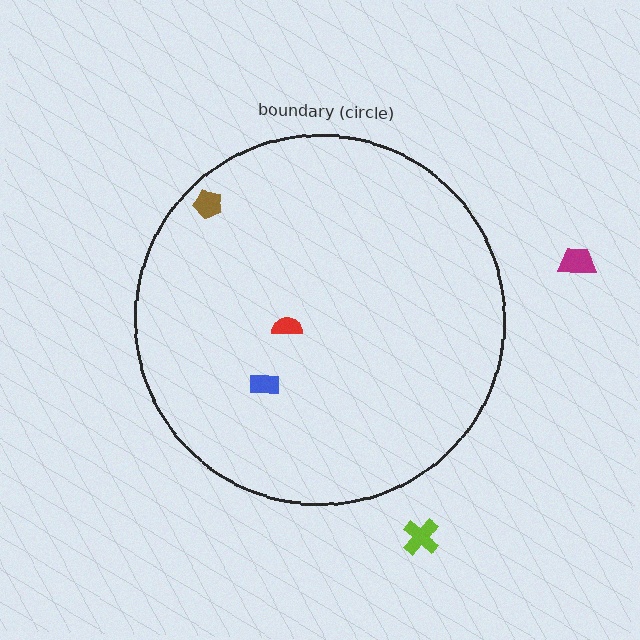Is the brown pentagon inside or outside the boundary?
Inside.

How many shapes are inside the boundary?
3 inside, 2 outside.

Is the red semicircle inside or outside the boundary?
Inside.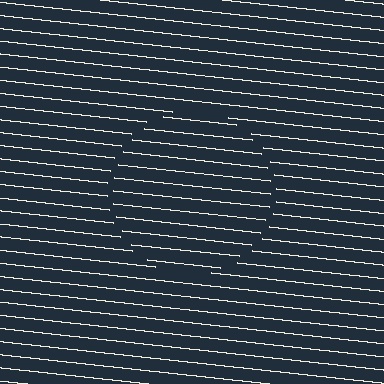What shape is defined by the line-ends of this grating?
An illusory circle. The interior of the shape contains the same grating, shifted by half a period — the contour is defined by the phase discontinuity where line-ends from the inner and outer gratings abut.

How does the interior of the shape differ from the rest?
The interior of the shape contains the same grating, shifted by half a period — the contour is defined by the phase discontinuity where line-ends from the inner and outer gratings abut.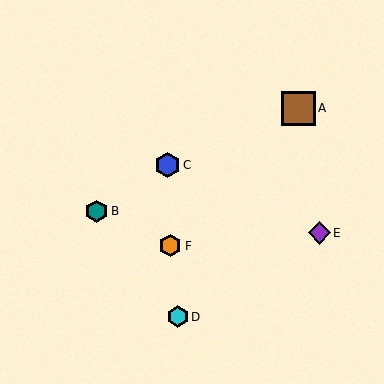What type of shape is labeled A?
Shape A is a brown square.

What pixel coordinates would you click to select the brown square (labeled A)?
Click at (298, 108) to select the brown square A.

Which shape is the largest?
The brown square (labeled A) is the largest.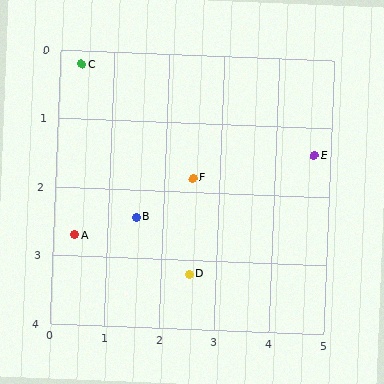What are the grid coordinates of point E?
Point E is at approximately (4.7, 1.4).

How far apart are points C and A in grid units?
Points C and A are about 2.5 grid units apart.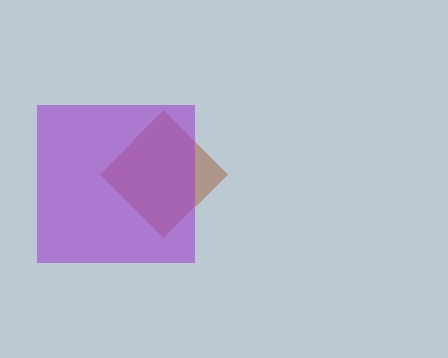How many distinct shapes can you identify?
There are 2 distinct shapes: a brown diamond, a purple square.